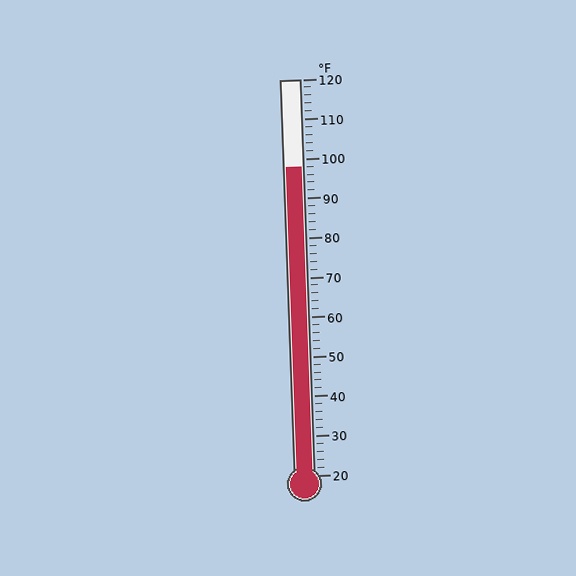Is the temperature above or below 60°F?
The temperature is above 60°F.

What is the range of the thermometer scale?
The thermometer scale ranges from 20°F to 120°F.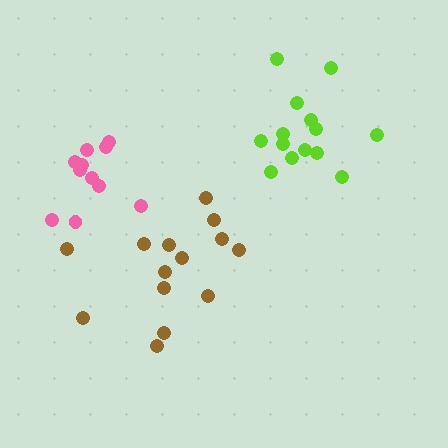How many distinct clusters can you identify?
There are 3 distinct clusters.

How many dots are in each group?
Group 1: 14 dots, Group 2: 14 dots, Group 3: 11 dots (39 total).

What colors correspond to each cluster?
The clusters are colored: brown, lime, pink.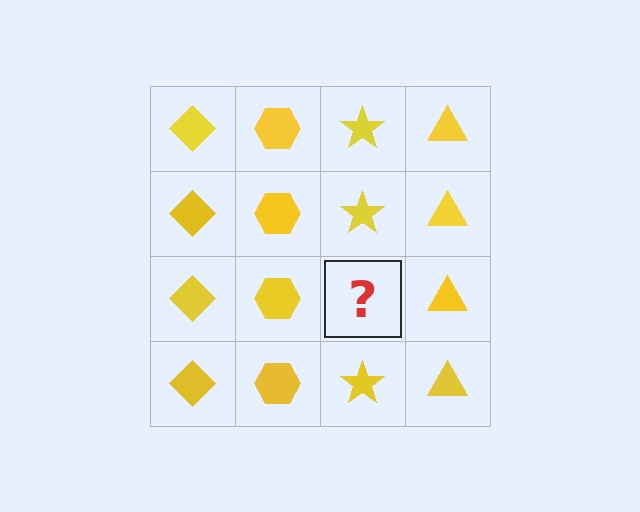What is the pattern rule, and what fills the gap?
The rule is that each column has a consistent shape. The gap should be filled with a yellow star.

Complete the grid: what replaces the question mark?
The question mark should be replaced with a yellow star.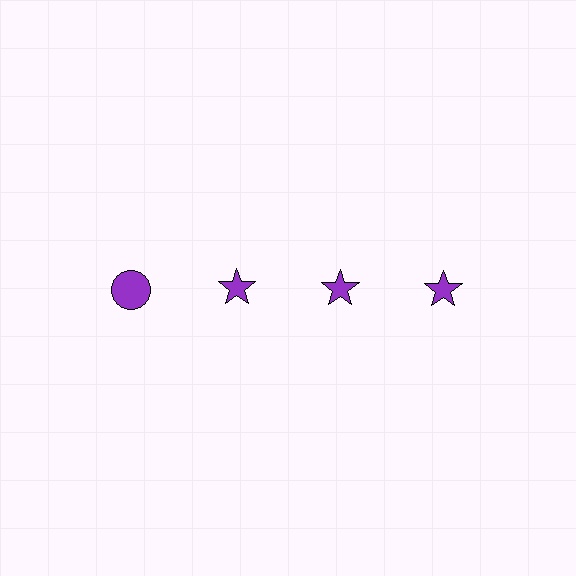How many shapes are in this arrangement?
There are 4 shapes arranged in a grid pattern.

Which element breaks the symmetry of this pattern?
The purple circle in the top row, leftmost column breaks the symmetry. All other shapes are purple stars.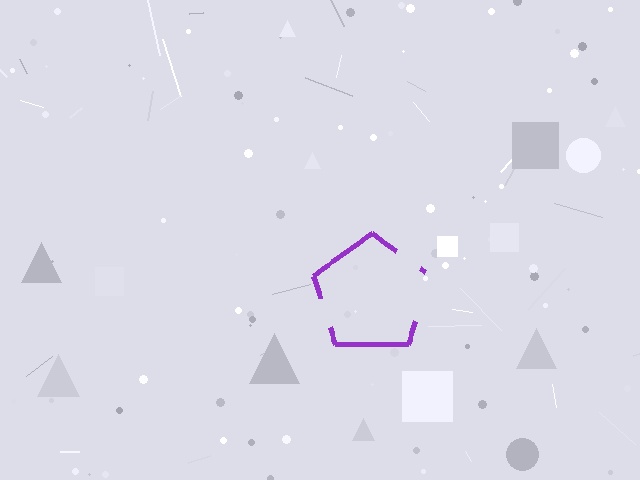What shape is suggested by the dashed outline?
The dashed outline suggests a pentagon.